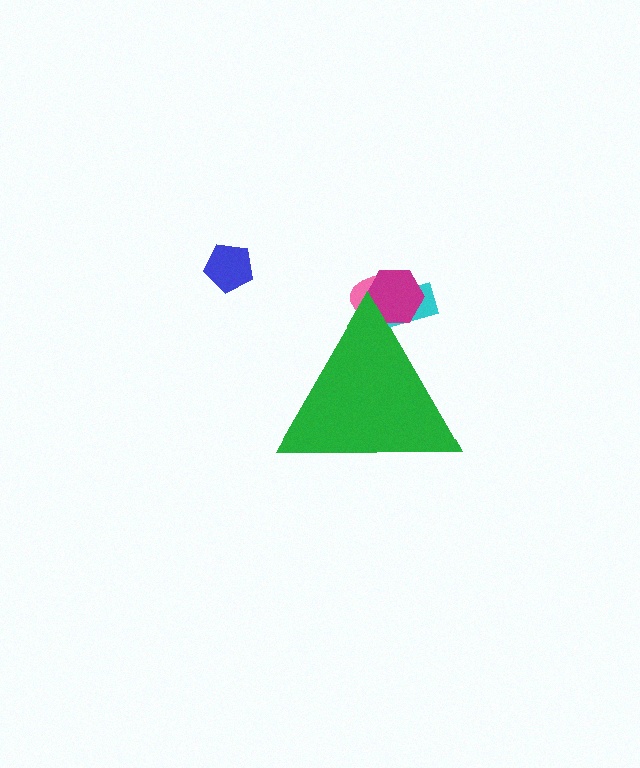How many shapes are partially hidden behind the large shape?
3 shapes are partially hidden.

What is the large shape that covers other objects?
A green triangle.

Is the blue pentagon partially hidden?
No, the blue pentagon is fully visible.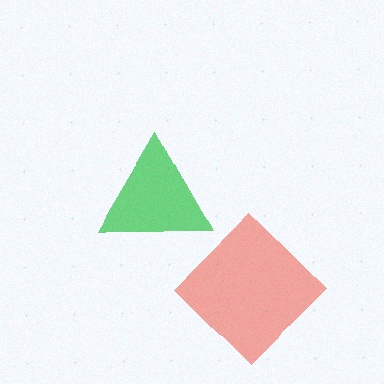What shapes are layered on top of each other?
The layered shapes are: a red diamond, a green triangle.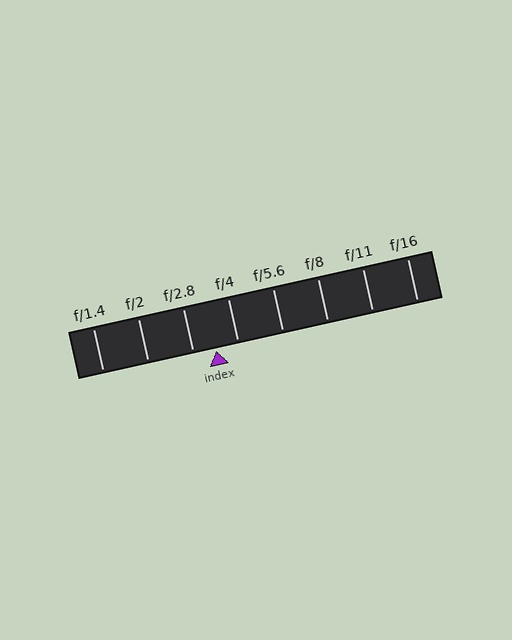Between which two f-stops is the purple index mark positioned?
The index mark is between f/2.8 and f/4.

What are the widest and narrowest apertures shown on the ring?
The widest aperture shown is f/1.4 and the narrowest is f/16.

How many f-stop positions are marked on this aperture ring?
There are 8 f-stop positions marked.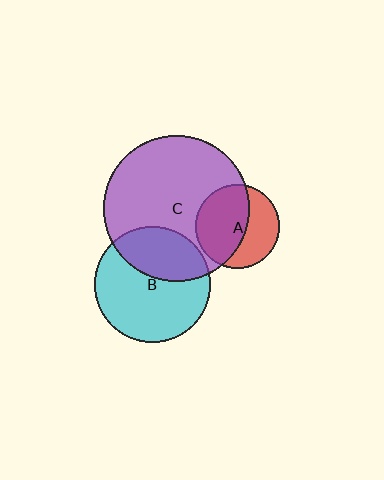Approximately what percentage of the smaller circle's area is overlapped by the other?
Approximately 60%.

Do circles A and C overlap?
Yes.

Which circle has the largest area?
Circle C (purple).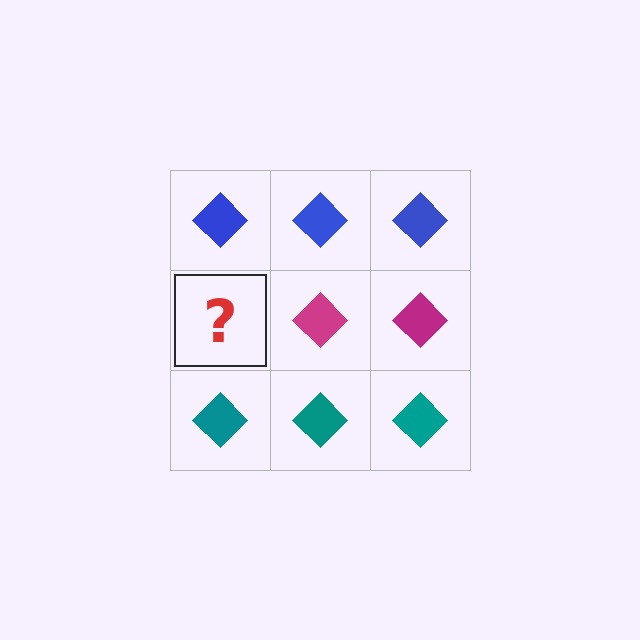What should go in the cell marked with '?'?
The missing cell should contain a magenta diamond.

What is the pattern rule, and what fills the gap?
The rule is that each row has a consistent color. The gap should be filled with a magenta diamond.